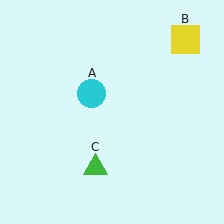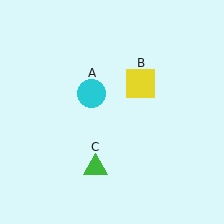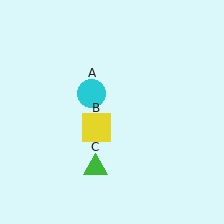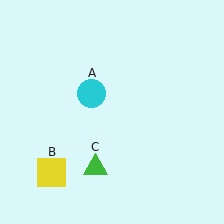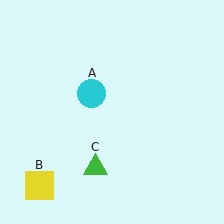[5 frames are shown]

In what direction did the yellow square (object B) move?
The yellow square (object B) moved down and to the left.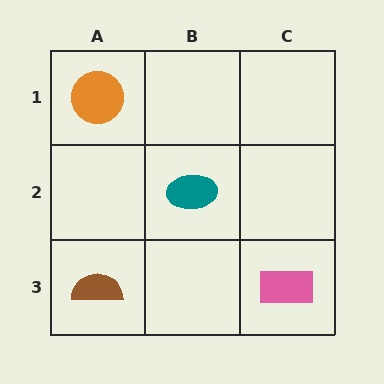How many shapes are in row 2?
1 shape.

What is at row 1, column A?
An orange circle.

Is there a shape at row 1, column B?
No, that cell is empty.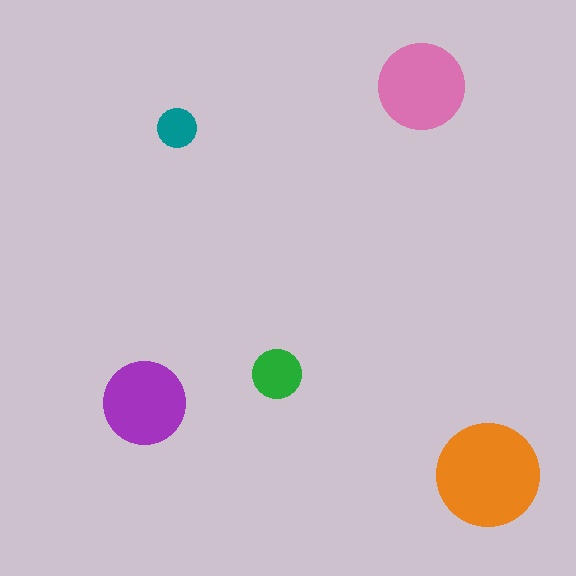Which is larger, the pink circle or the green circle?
The pink one.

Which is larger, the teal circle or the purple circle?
The purple one.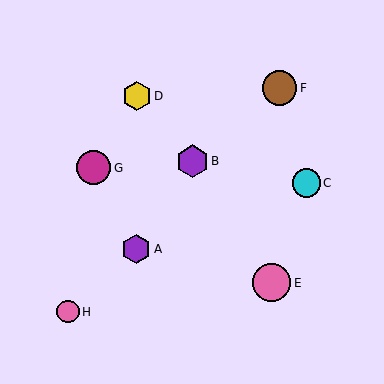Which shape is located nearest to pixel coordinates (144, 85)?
The yellow hexagon (labeled D) at (137, 96) is nearest to that location.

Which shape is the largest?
The pink circle (labeled E) is the largest.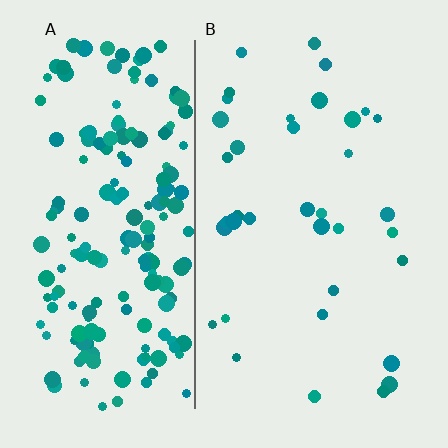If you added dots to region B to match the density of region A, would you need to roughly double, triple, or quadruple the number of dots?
Approximately quadruple.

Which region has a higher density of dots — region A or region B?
A (the left).